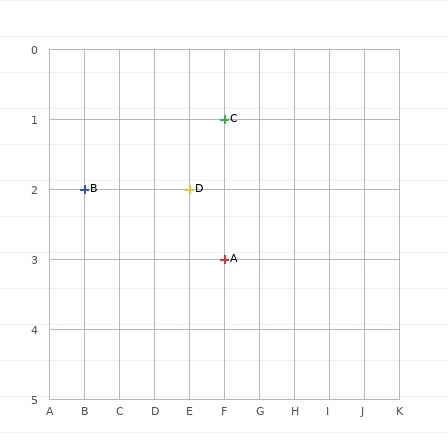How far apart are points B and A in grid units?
Points B and A are 4 columns and 1 row apart (about 4.1 grid units diagonally).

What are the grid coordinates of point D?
Point D is at grid coordinates (E, 2).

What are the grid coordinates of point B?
Point B is at grid coordinates (B, 2).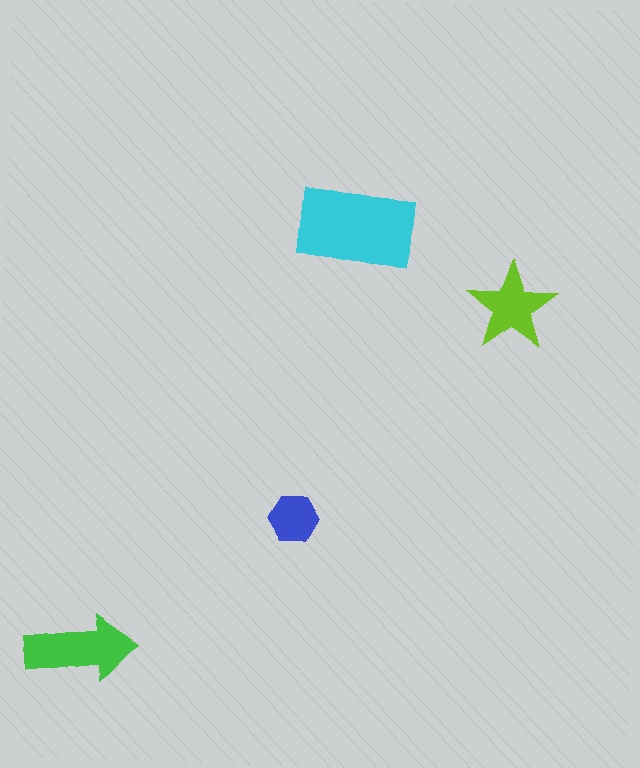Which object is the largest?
The cyan rectangle.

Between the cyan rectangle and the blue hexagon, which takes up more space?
The cyan rectangle.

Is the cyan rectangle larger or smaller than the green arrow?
Larger.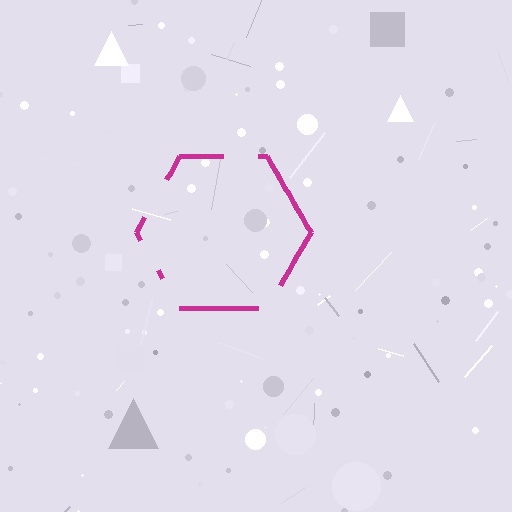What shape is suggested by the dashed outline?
The dashed outline suggests a hexagon.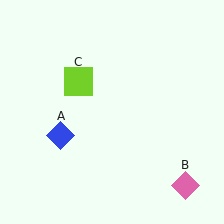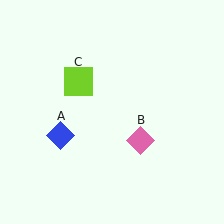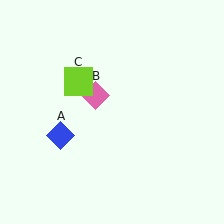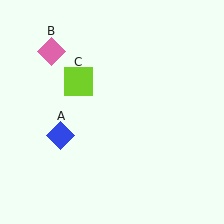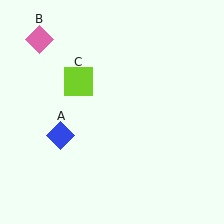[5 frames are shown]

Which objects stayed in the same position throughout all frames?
Blue diamond (object A) and lime square (object C) remained stationary.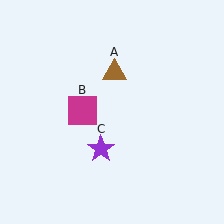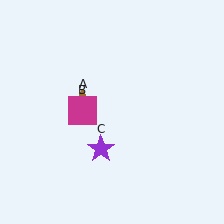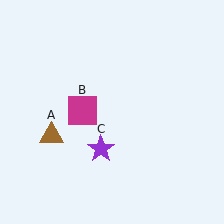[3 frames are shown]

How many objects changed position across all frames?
1 object changed position: brown triangle (object A).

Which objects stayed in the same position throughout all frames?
Magenta square (object B) and purple star (object C) remained stationary.